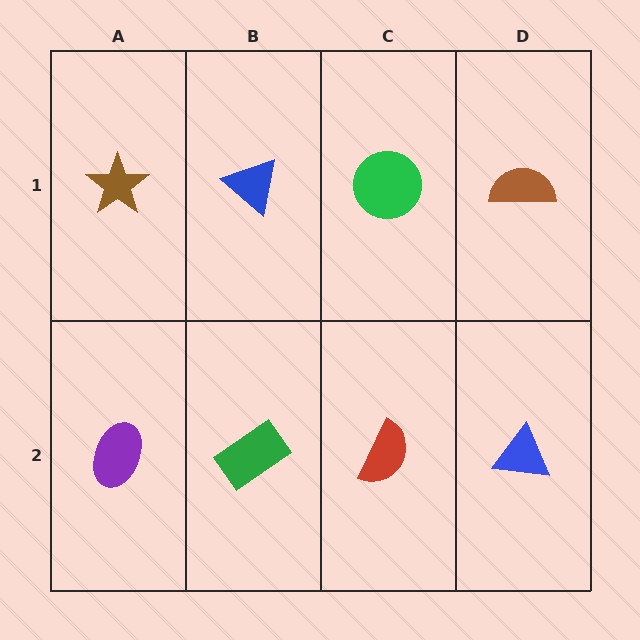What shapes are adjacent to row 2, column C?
A green circle (row 1, column C), a green rectangle (row 2, column B), a blue triangle (row 2, column D).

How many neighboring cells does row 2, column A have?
2.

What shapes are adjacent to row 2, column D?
A brown semicircle (row 1, column D), a red semicircle (row 2, column C).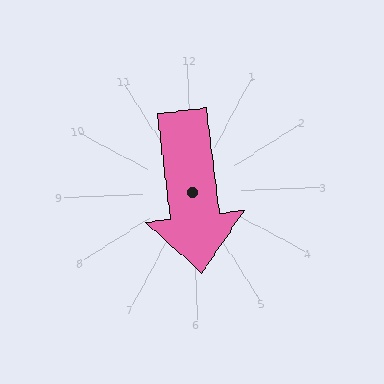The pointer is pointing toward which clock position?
Roughly 6 o'clock.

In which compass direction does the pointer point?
South.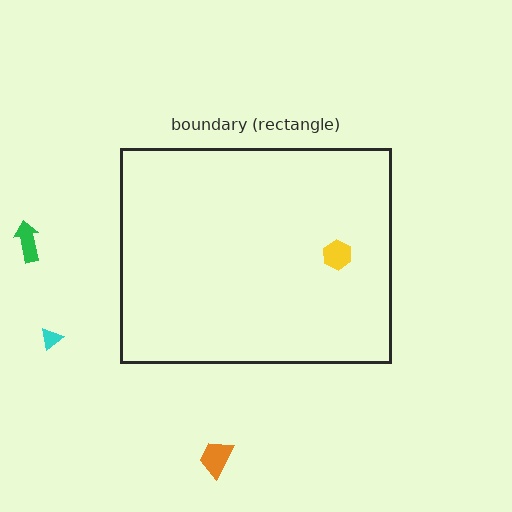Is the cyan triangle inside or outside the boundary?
Outside.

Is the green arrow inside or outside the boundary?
Outside.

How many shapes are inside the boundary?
1 inside, 3 outside.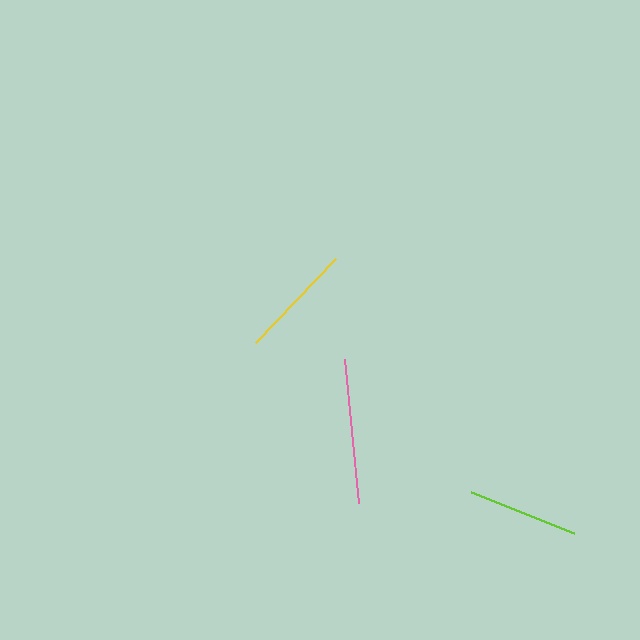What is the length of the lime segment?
The lime segment is approximately 111 pixels long.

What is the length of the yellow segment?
The yellow segment is approximately 116 pixels long.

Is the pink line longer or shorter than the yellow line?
The pink line is longer than the yellow line.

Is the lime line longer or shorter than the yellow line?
The yellow line is longer than the lime line.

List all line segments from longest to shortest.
From longest to shortest: pink, yellow, lime.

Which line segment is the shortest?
The lime line is the shortest at approximately 111 pixels.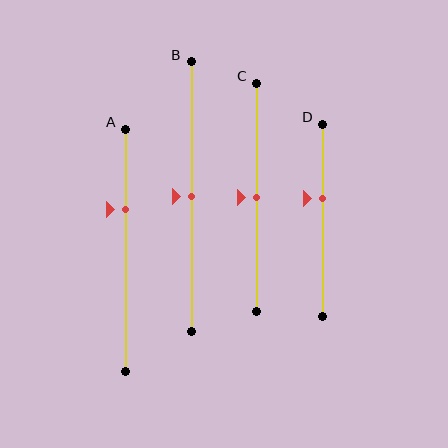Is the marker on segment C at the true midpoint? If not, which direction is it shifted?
Yes, the marker on segment C is at the true midpoint.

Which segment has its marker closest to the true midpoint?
Segment B has its marker closest to the true midpoint.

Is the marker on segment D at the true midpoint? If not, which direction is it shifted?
No, the marker on segment D is shifted upward by about 11% of the segment length.